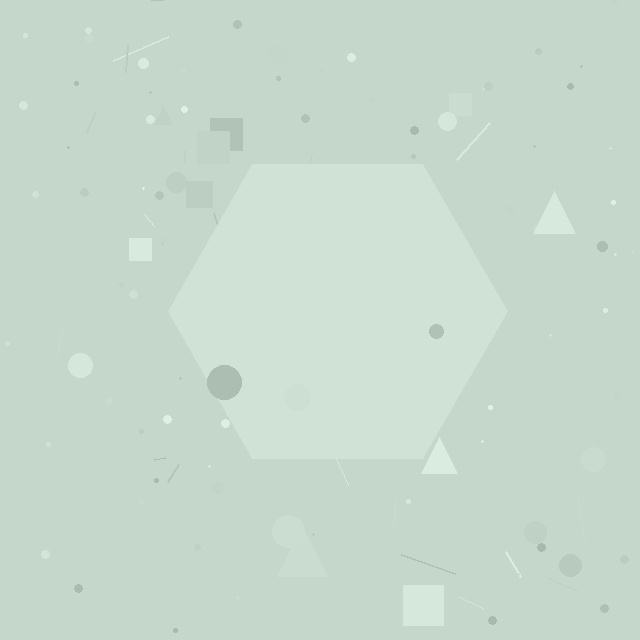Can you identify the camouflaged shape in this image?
The camouflaged shape is a hexagon.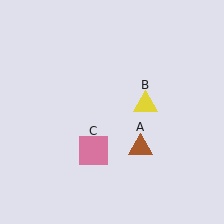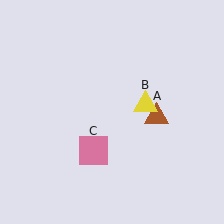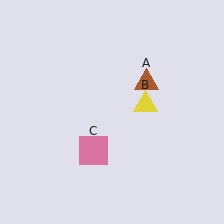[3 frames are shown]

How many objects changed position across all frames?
1 object changed position: brown triangle (object A).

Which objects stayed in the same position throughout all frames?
Yellow triangle (object B) and pink square (object C) remained stationary.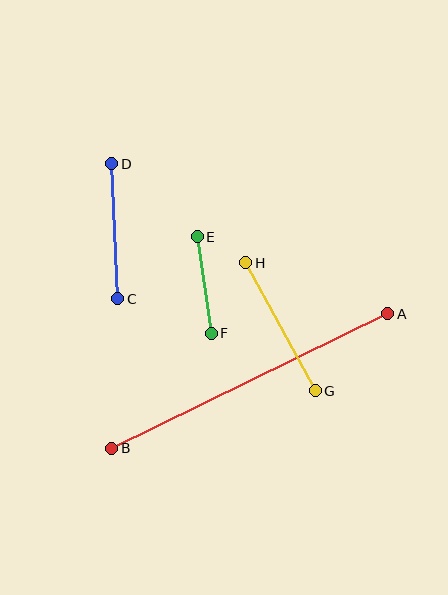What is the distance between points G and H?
The distance is approximately 146 pixels.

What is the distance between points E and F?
The distance is approximately 98 pixels.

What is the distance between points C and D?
The distance is approximately 135 pixels.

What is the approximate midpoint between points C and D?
The midpoint is at approximately (115, 231) pixels.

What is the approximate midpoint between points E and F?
The midpoint is at approximately (204, 285) pixels.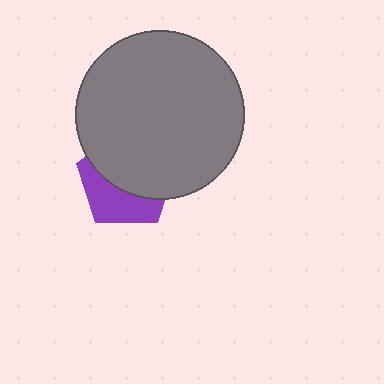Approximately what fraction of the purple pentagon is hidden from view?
Roughly 59% of the purple pentagon is hidden behind the gray circle.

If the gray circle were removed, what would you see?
You would see the complete purple pentagon.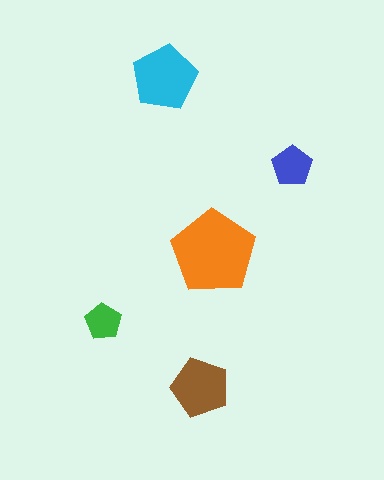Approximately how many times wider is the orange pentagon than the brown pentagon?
About 1.5 times wider.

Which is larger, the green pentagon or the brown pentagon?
The brown one.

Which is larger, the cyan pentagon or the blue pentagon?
The cyan one.